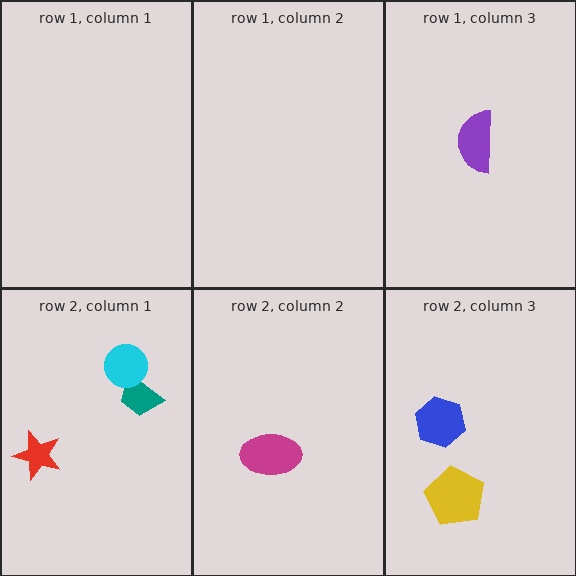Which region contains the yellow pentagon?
The row 2, column 3 region.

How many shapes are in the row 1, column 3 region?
1.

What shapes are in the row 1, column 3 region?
The purple semicircle.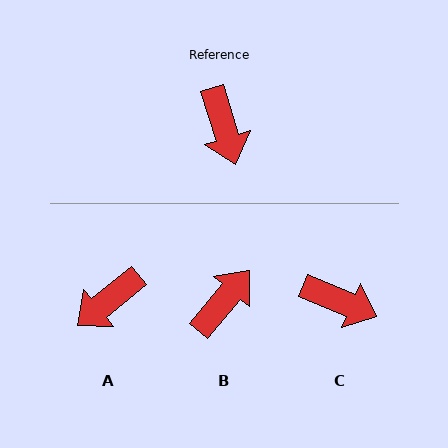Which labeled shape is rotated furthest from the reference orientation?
B, about 123 degrees away.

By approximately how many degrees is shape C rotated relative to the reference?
Approximately 50 degrees counter-clockwise.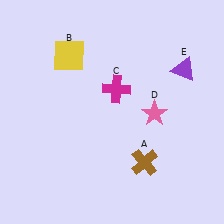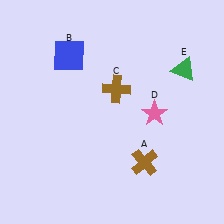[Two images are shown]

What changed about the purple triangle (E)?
In Image 1, E is purple. In Image 2, it changed to green.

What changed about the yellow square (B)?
In Image 1, B is yellow. In Image 2, it changed to blue.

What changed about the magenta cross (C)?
In Image 1, C is magenta. In Image 2, it changed to brown.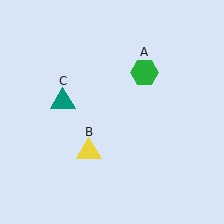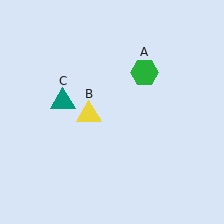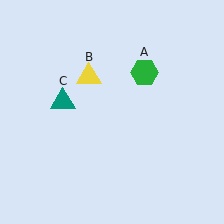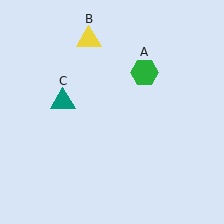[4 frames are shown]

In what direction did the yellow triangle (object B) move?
The yellow triangle (object B) moved up.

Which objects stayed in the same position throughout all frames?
Green hexagon (object A) and teal triangle (object C) remained stationary.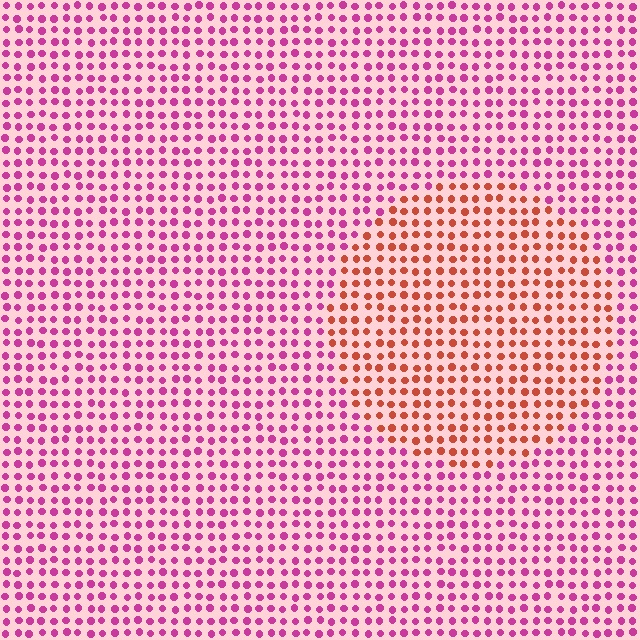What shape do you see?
I see a circle.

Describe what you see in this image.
The image is filled with small magenta elements in a uniform arrangement. A circle-shaped region is visible where the elements are tinted to a slightly different hue, forming a subtle color boundary.